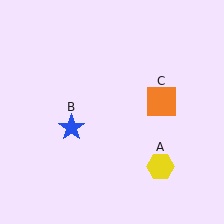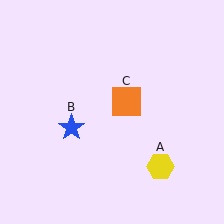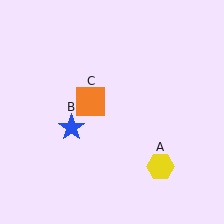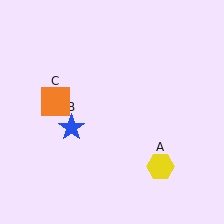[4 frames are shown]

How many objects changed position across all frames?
1 object changed position: orange square (object C).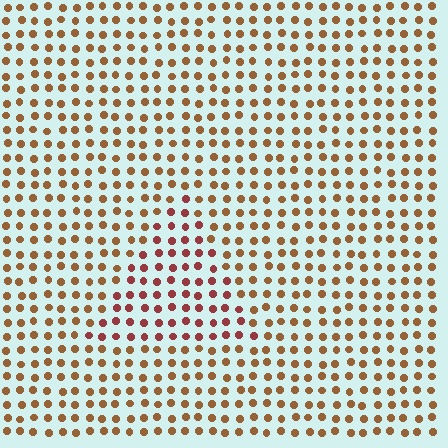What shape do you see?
I see a triangle.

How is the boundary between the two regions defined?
The boundary is defined purely by a slight shift in hue (about 31 degrees). Spacing, size, and orientation are identical on both sides.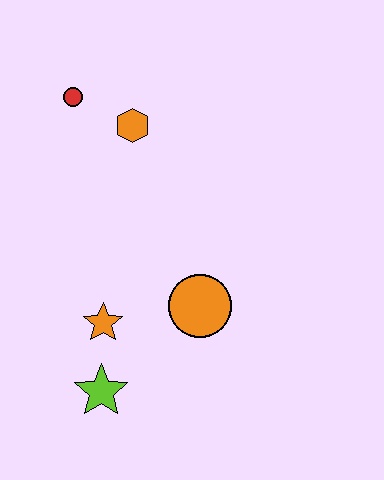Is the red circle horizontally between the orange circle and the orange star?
No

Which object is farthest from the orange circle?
The red circle is farthest from the orange circle.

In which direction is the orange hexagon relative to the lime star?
The orange hexagon is above the lime star.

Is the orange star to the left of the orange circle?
Yes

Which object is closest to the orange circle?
The orange star is closest to the orange circle.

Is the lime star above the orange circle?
No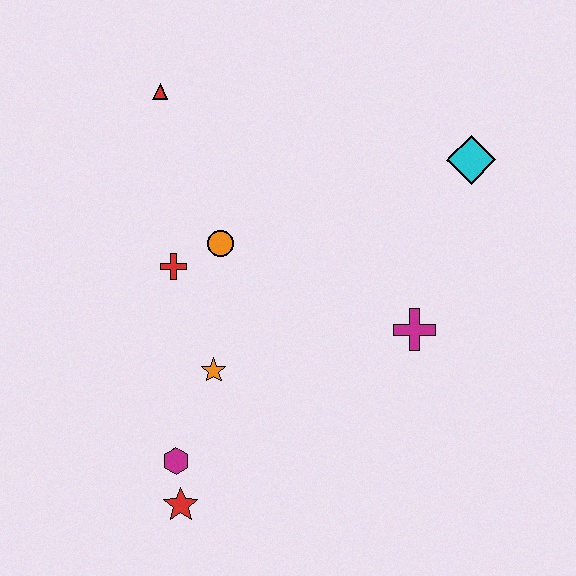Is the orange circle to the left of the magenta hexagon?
No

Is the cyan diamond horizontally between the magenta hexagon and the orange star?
No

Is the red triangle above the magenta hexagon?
Yes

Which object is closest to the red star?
The magenta hexagon is closest to the red star.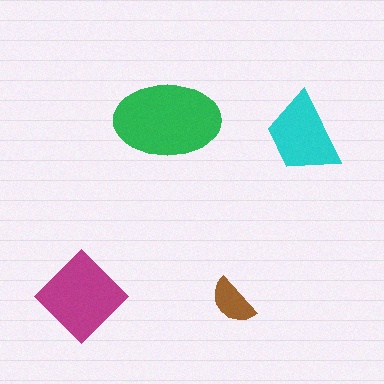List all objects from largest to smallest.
The green ellipse, the magenta diamond, the cyan trapezoid, the brown semicircle.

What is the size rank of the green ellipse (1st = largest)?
1st.